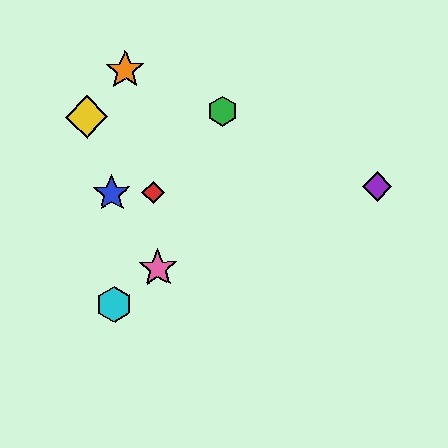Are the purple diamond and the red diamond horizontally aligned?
Yes, both are at y≈187.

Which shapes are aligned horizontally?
The red diamond, the blue star, the purple diamond are aligned horizontally.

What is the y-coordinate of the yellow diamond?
The yellow diamond is at y≈117.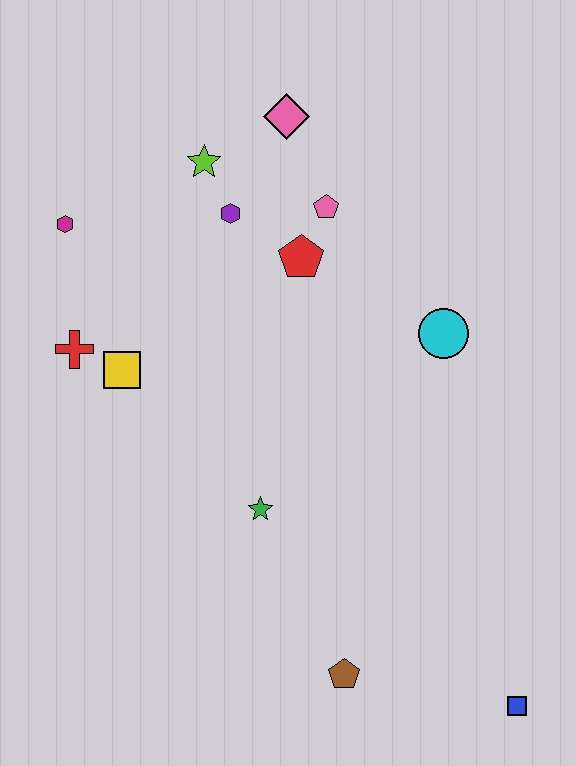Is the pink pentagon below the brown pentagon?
No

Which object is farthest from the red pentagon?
The blue square is farthest from the red pentagon.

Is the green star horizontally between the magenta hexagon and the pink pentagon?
Yes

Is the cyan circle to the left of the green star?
No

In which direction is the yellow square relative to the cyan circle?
The yellow square is to the left of the cyan circle.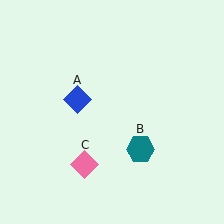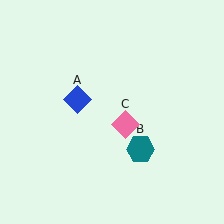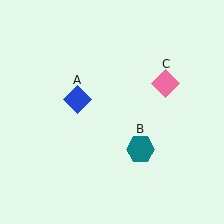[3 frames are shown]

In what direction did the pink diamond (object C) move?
The pink diamond (object C) moved up and to the right.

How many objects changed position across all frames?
1 object changed position: pink diamond (object C).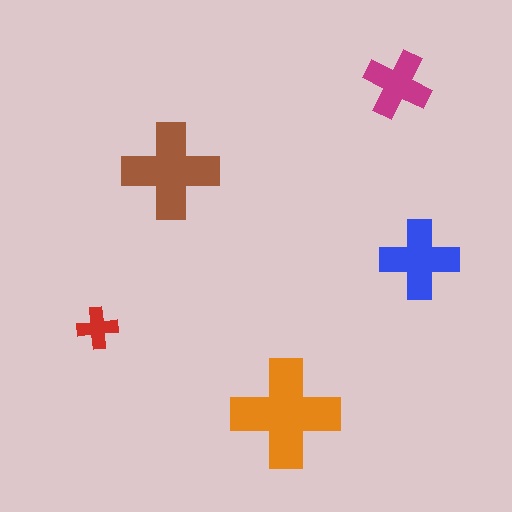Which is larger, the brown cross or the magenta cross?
The brown one.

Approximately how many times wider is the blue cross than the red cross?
About 2 times wider.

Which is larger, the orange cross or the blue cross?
The orange one.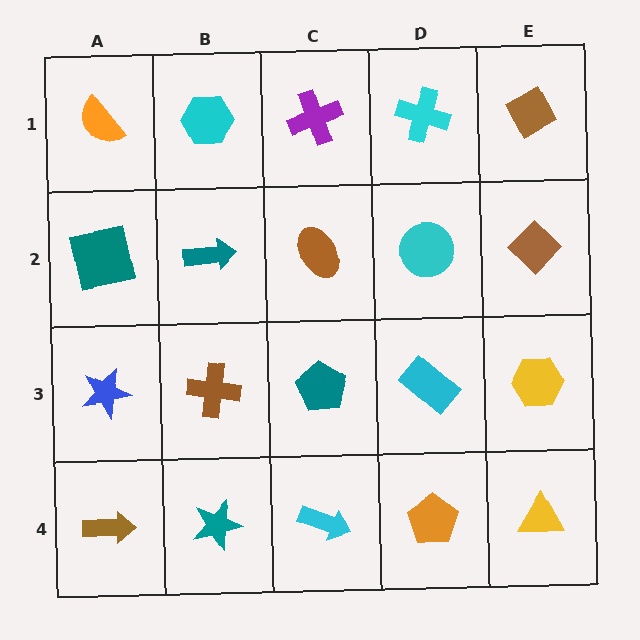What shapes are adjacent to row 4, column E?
A yellow hexagon (row 3, column E), an orange pentagon (row 4, column D).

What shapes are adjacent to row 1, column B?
A teal arrow (row 2, column B), an orange semicircle (row 1, column A), a purple cross (row 1, column C).